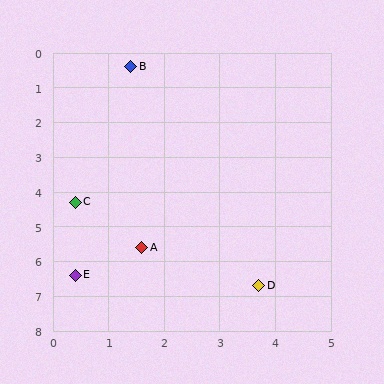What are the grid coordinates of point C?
Point C is at approximately (0.4, 4.3).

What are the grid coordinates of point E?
Point E is at approximately (0.4, 6.4).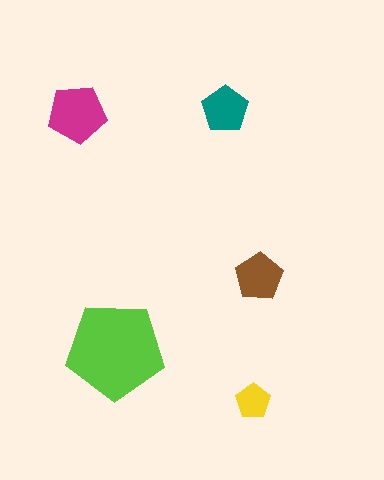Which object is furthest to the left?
The magenta pentagon is leftmost.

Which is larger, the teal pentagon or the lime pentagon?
The lime one.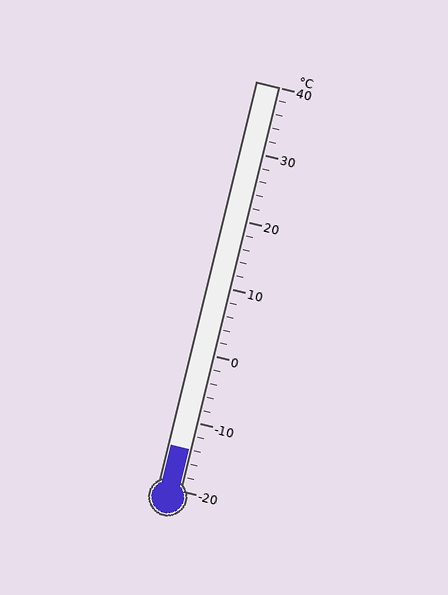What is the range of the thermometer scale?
The thermometer scale ranges from -20°C to 40°C.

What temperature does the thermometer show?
The thermometer shows approximately -14°C.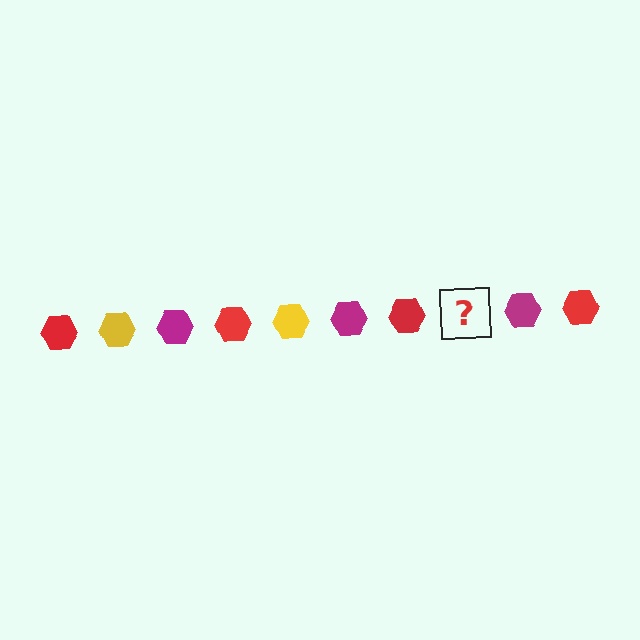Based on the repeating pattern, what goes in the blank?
The blank should be a yellow hexagon.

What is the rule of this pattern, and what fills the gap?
The rule is that the pattern cycles through red, yellow, magenta hexagons. The gap should be filled with a yellow hexagon.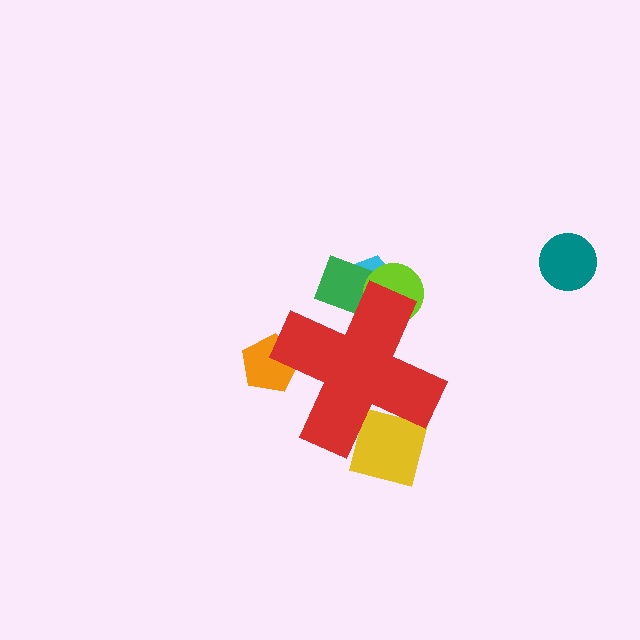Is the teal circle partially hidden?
No, the teal circle is fully visible.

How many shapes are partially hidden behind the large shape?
5 shapes are partially hidden.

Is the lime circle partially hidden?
Yes, the lime circle is partially hidden behind the red cross.